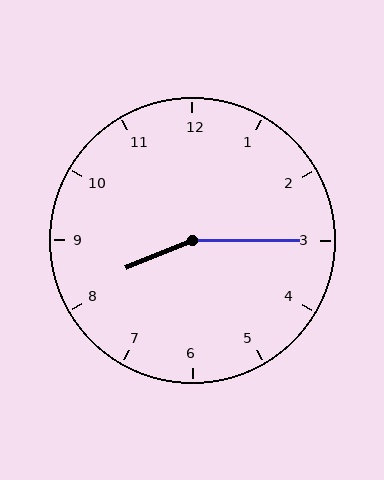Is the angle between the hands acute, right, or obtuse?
It is obtuse.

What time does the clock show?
8:15.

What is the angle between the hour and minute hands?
Approximately 158 degrees.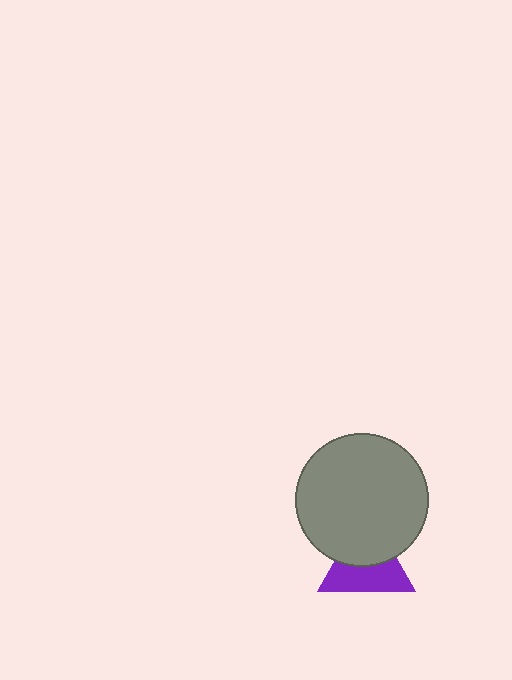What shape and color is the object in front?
The object in front is a gray circle.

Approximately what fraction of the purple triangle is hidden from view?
Roughly 47% of the purple triangle is hidden behind the gray circle.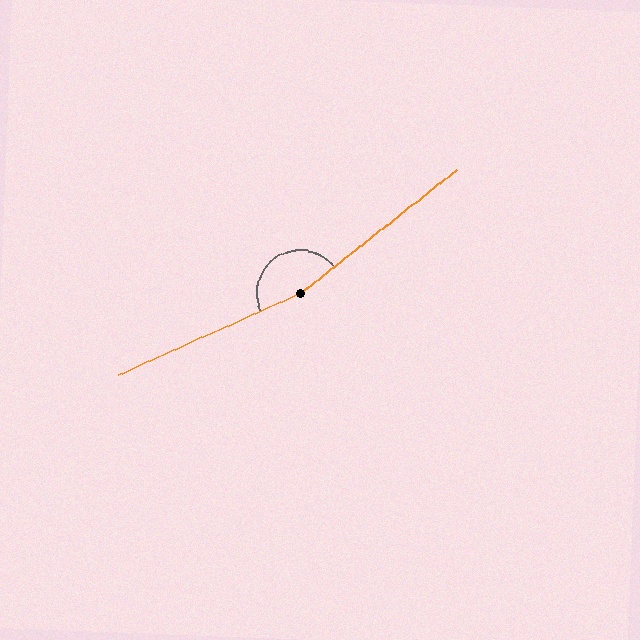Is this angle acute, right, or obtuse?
It is obtuse.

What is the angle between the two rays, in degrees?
Approximately 166 degrees.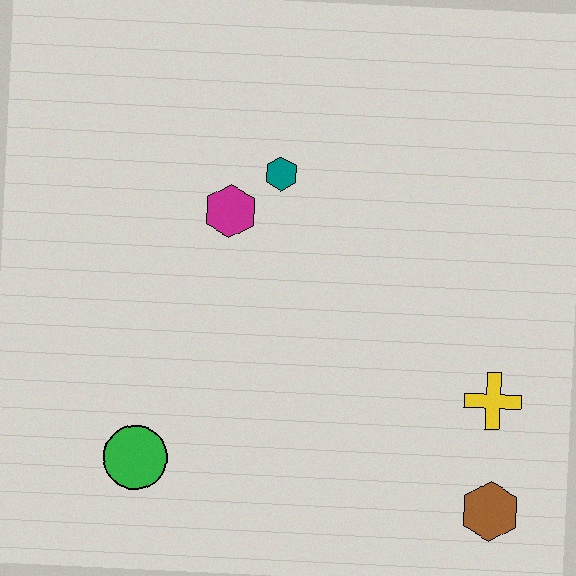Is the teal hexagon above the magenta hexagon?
Yes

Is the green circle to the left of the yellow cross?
Yes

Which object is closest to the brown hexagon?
The yellow cross is closest to the brown hexagon.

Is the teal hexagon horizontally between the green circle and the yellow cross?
Yes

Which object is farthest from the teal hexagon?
The brown hexagon is farthest from the teal hexagon.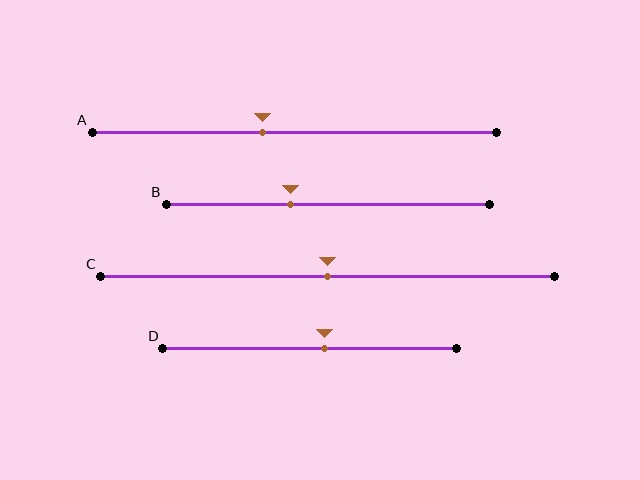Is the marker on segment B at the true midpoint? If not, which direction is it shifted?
No, the marker on segment B is shifted to the left by about 12% of the segment length.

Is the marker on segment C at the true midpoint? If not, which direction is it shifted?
Yes, the marker on segment C is at the true midpoint.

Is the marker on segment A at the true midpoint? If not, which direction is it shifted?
No, the marker on segment A is shifted to the left by about 8% of the segment length.